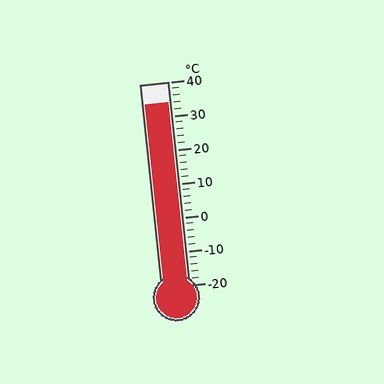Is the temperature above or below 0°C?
The temperature is above 0°C.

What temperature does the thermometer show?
The thermometer shows approximately 34°C.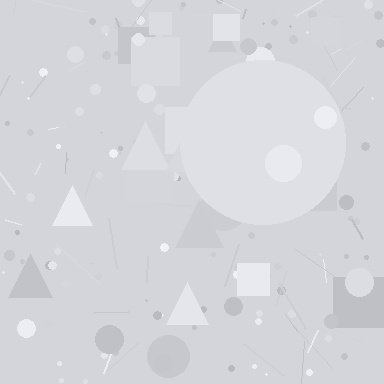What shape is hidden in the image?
A circle is hidden in the image.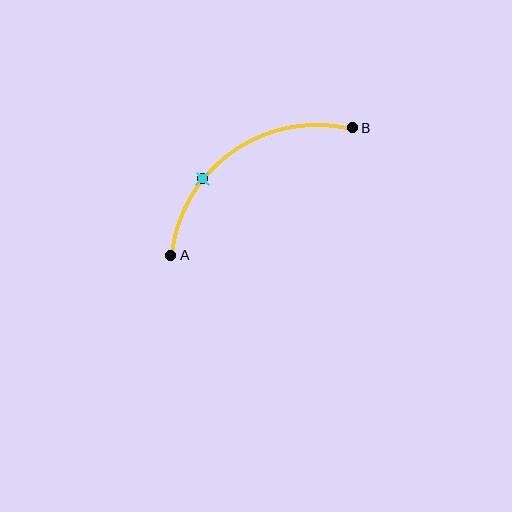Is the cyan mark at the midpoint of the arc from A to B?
No. The cyan mark lies on the arc but is closer to endpoint A. The arc midpoint would be at the point on the curve equidistant along the arc from both A and B.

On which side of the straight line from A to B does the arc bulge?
The arc bulges above and to the left of the straight line connecting A and B.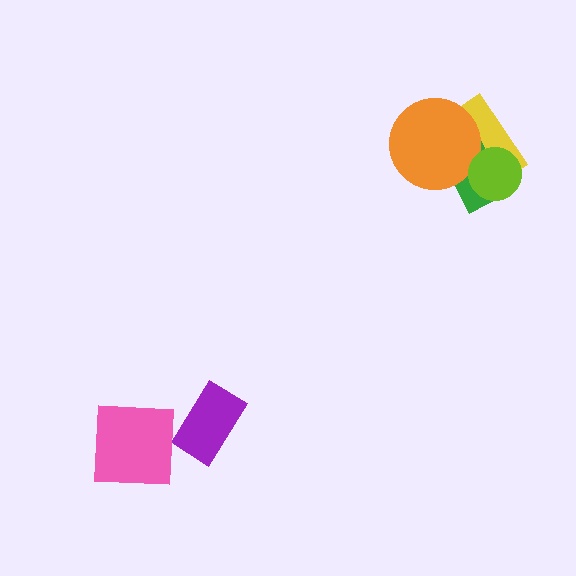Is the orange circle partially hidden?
No, no other shape covers it.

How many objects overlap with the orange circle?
2 objects overlap with the orange circle.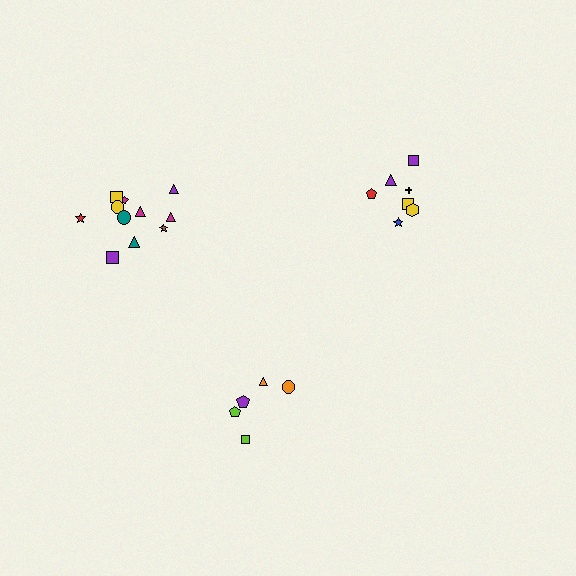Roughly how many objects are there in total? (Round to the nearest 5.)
Roughly 25 objects in total.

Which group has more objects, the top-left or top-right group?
The top-left group.